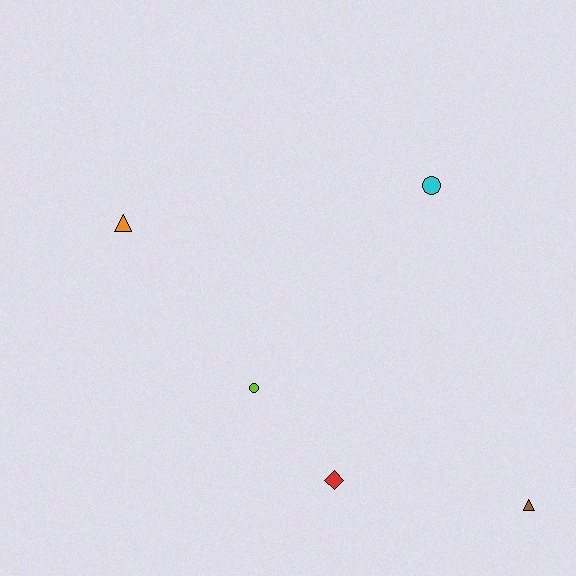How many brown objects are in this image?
There is 1 brown object.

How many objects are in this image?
There are 5 objects.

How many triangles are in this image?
There are 2 triangles.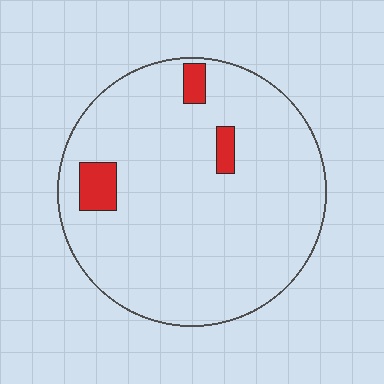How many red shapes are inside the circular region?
3.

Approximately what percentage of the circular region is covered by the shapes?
Approximately 5%.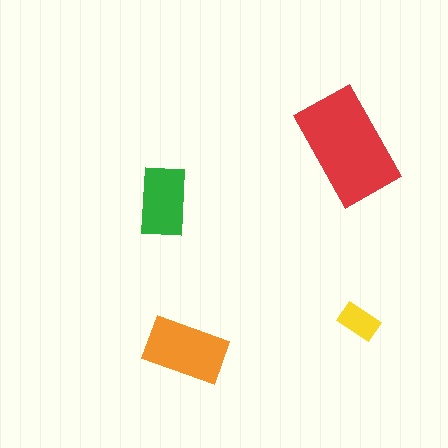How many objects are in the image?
There are 4 objects in the image.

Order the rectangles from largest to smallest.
the red one, the orange one, the green one, the yellow one.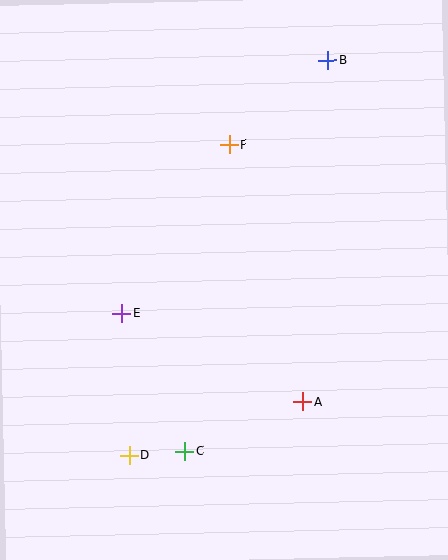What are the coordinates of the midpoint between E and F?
The midpoint between E and F is at (175, 229).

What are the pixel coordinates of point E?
Point E is at (121, 314).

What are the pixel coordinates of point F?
Point F is at (229, 145).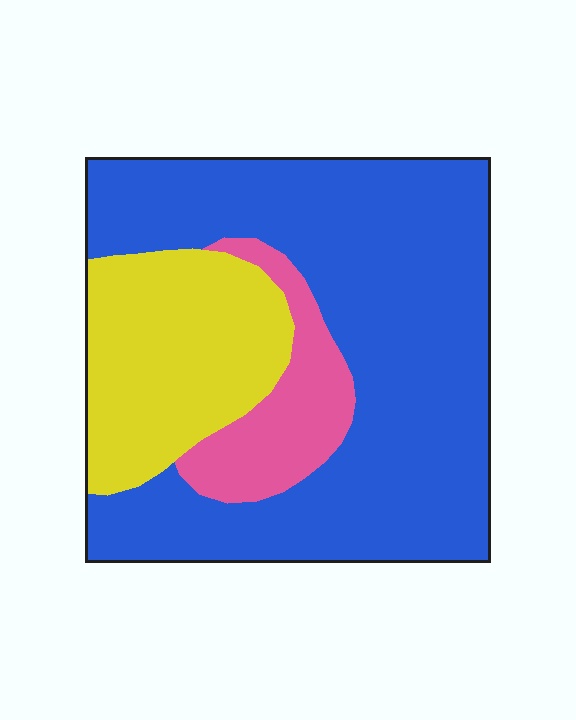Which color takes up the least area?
Pink, at roughly 10%.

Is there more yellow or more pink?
Yellow.